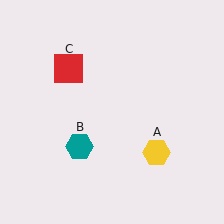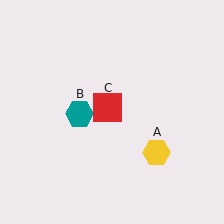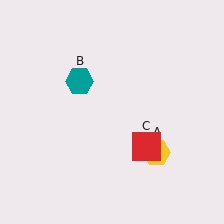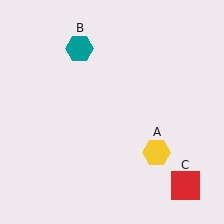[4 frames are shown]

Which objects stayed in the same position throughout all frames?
Yellow hexagon (object A) remained stationary.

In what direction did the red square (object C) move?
The red square (object C) moved down and to the right.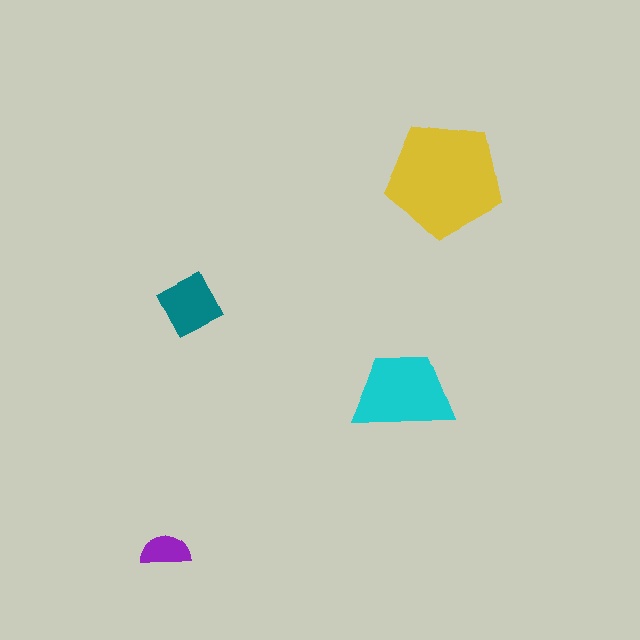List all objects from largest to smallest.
The yellow pentagon, the cyan trapezoid, the teal diamond, the purple semicircle.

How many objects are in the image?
There are 4 objects in the image.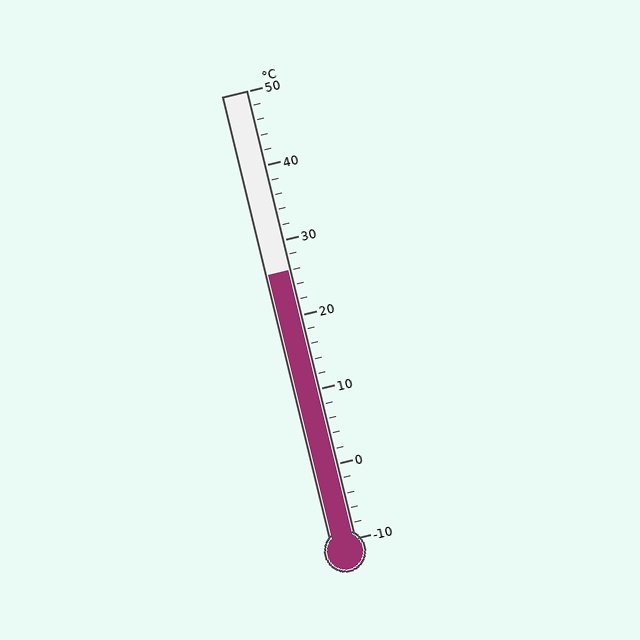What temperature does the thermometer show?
The thermometer shows approximately 26°C.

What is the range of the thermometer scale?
The thermometer scale ranges from -10°C to 50°C.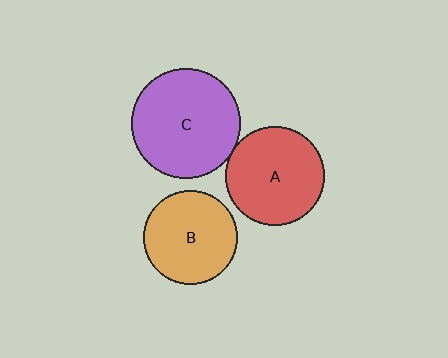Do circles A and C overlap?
Yes.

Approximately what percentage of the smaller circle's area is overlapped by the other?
Approximately 5%.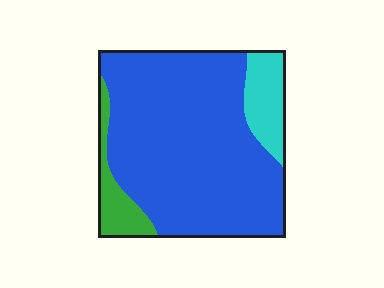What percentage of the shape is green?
Green covers 10% of the shape.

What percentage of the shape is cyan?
Cyan covers 11% of the shape.